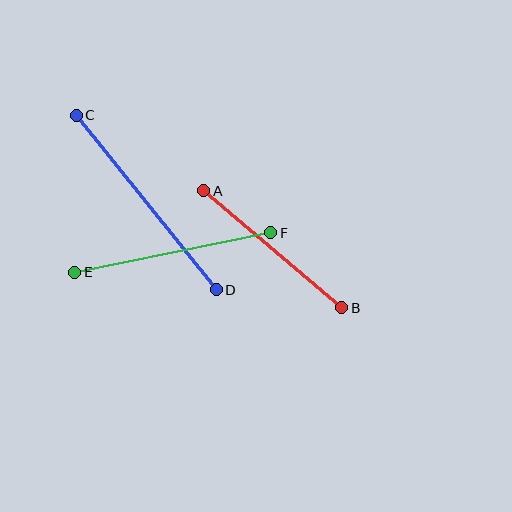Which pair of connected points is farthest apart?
Points C and D are farthest apart.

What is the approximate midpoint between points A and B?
The midpoint is at approximately (273, 249) pixels.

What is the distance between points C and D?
The distance is approximately 224 pixels.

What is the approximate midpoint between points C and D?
The midpoint is at approximately (146, 202) pixels.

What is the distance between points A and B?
The distance is approximately 181 pixels.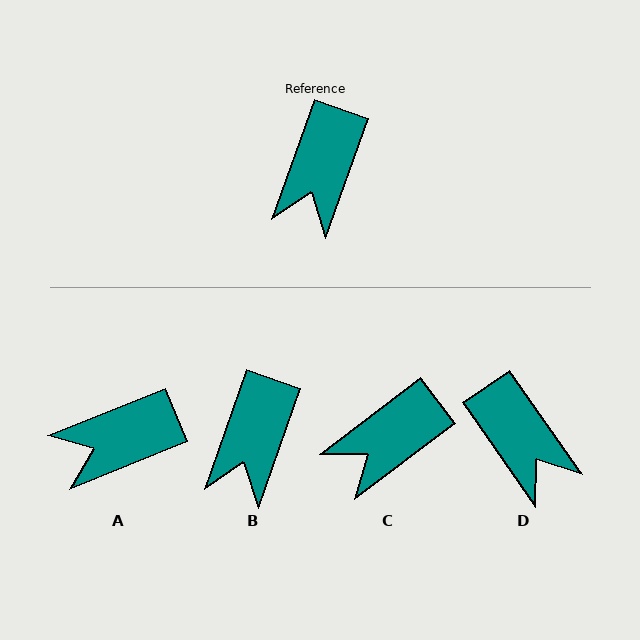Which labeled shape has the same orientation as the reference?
B.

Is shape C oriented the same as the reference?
No, it is off by about 33 degrees.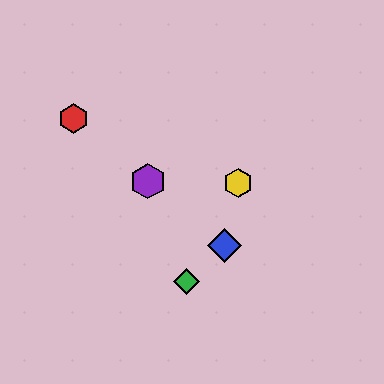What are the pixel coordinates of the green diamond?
The green diamond is at (186, 281).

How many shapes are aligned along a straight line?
3 shapes (the red hexagon, the blue diamond, the purple hexagon) are aligned along a straight line.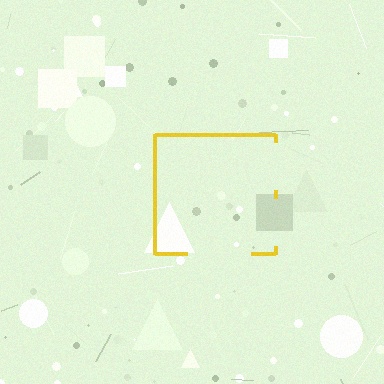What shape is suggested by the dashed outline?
The dashed outline suggests a square.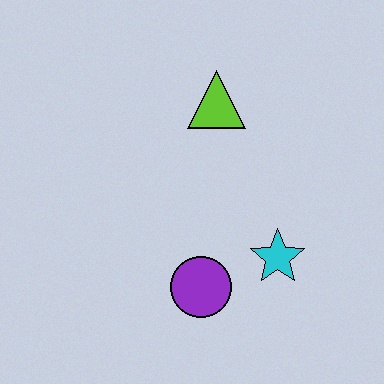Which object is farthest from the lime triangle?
The purple circle is farthest from the lime triangle.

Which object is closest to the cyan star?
The purple circle is closest to the cyan star.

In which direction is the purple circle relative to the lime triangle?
The purple circle is below the lime triangle.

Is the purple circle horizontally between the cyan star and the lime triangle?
No